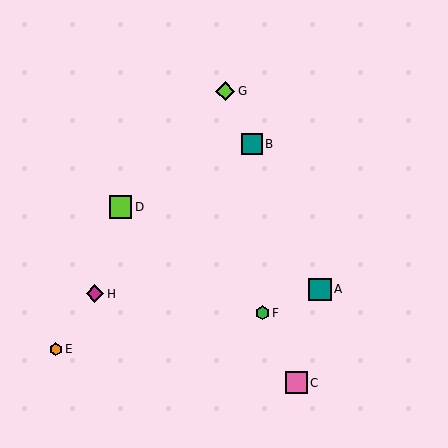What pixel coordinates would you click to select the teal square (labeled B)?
Click at (252, 144) to select the teal square B.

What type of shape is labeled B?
Shape B is a teal square.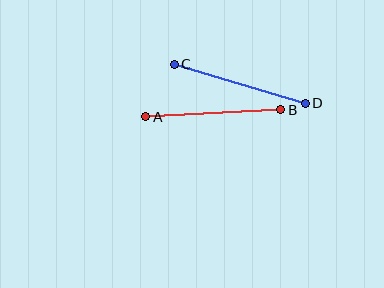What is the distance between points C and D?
The distance is approximately 137 pixels.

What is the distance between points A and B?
The distance is approximately 135 pixels.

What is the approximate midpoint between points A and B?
The midpoint is at approximately (213, 113) pixels.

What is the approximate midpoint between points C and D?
The midpoint is at approximately (240, 84) pixels.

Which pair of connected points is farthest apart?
Points C and D are farthest apart.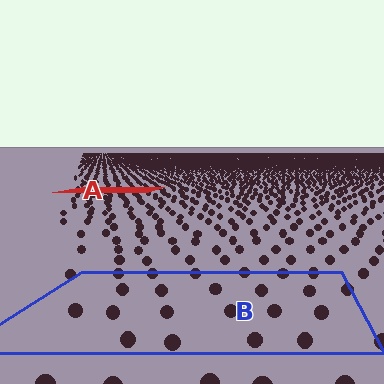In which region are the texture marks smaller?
The texture marks are smaller in region A, because it is farther away.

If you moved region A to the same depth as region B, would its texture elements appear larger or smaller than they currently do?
They would appear larger. At a closer depth, the same texture elements are projected at a bigger on-screen size.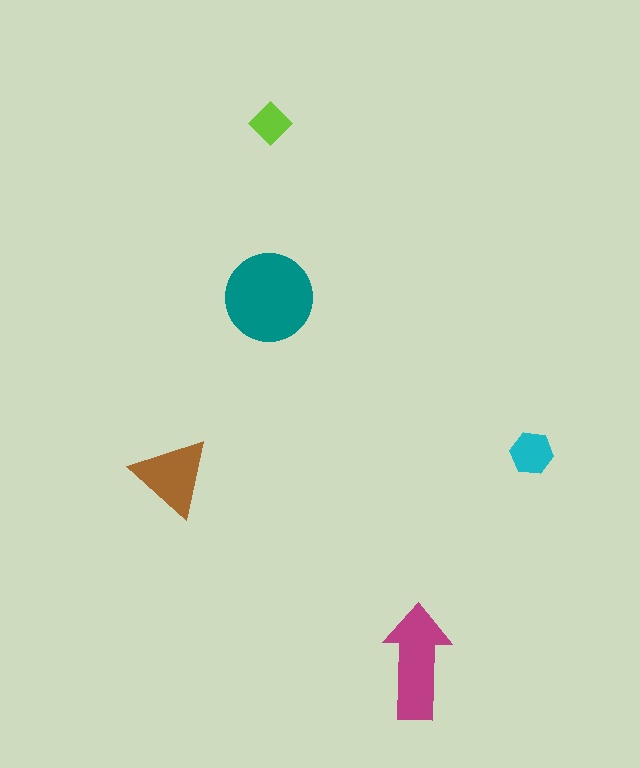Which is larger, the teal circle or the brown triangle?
The teal circle.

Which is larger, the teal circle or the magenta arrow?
The teal circle.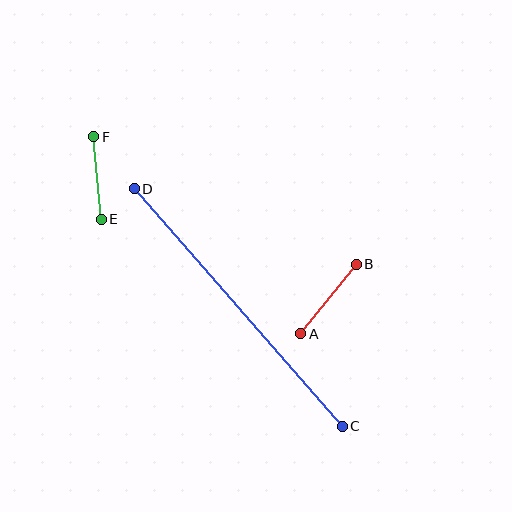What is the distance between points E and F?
The distance is approximately 83 pixels.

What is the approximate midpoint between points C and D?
The midpoint is at approximately (238, 308) pixels.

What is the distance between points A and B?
The distance is approximately 89 pixels.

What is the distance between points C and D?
The distance is approximately 315 pixels.